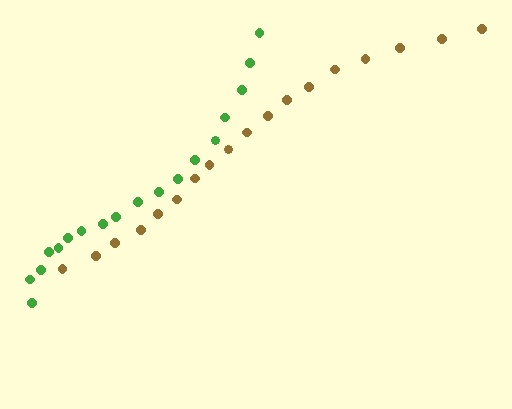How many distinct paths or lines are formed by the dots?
There are 2 distinct paths.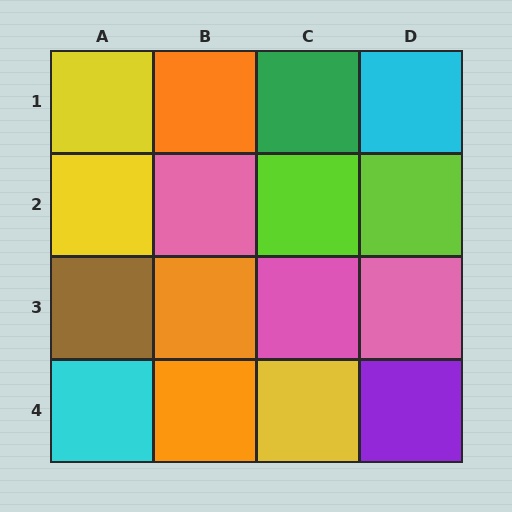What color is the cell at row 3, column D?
Pink.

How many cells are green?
1 cell is green.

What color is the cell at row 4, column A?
Cyan.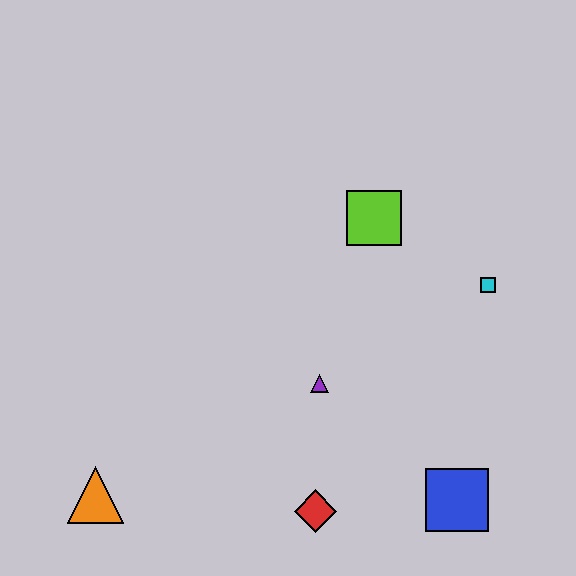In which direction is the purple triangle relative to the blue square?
The purple triangle is to the left of the blue square.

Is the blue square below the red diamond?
No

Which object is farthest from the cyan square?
The orange triangle is farthest from the cyan square.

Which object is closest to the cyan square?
The lime square is closest to the cyan square.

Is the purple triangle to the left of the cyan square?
Yes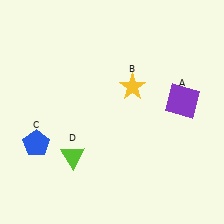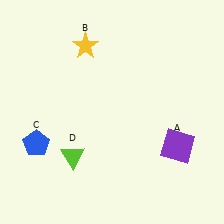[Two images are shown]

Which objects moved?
The objects that moved are: the purple square (A), the yellow star (B).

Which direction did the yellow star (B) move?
The yellow star (B) moved left.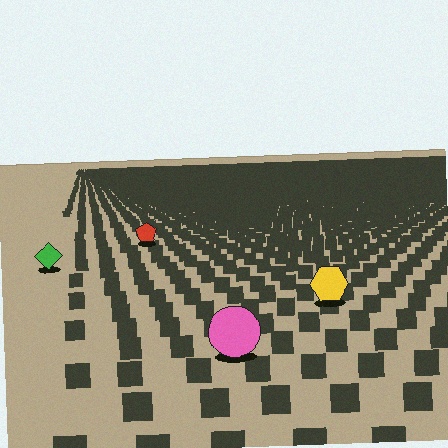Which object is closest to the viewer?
The pink circle is closest. The texture marks near it are larger and more spread out.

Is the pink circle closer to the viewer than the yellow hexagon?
Yes. The pink circle is closer — you can tell from the texture gradient: the ground texture is coarser near it.